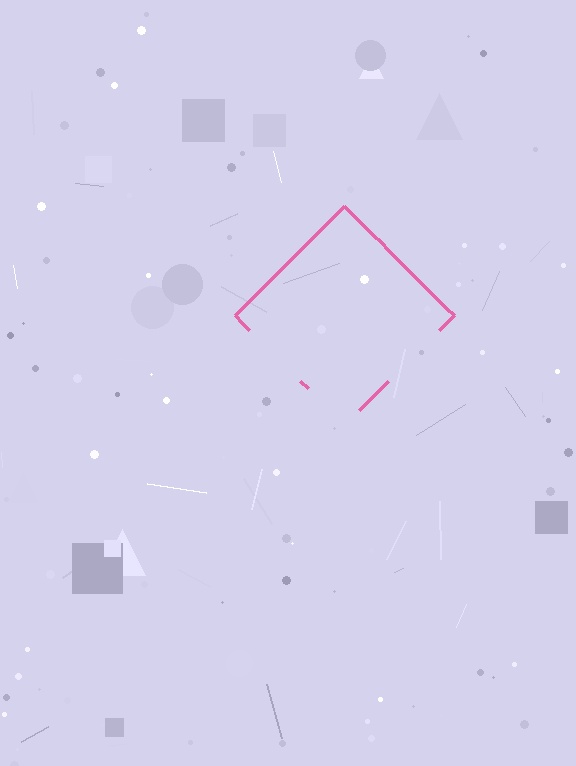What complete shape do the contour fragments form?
The contour fragments form a diamond.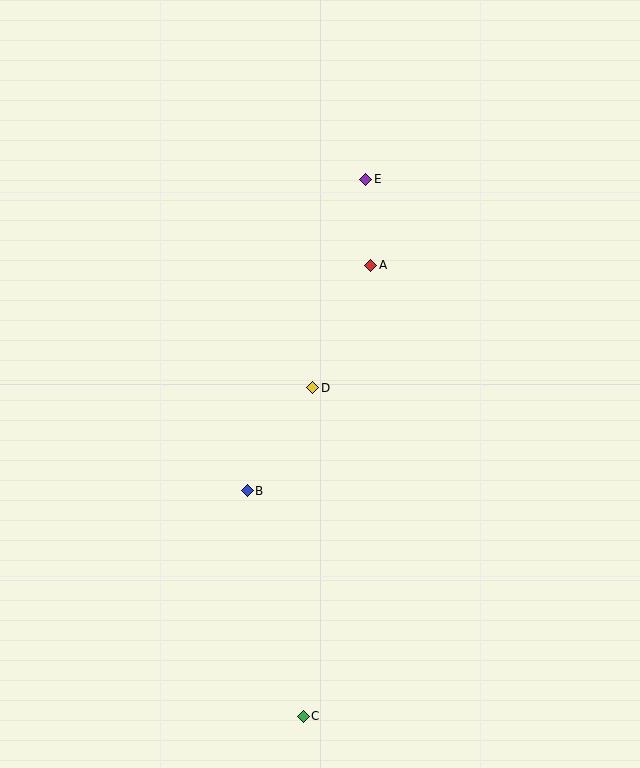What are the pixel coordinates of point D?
Point D is at (313, 388).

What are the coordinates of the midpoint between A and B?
The midpoint between A and B is at (309, 378).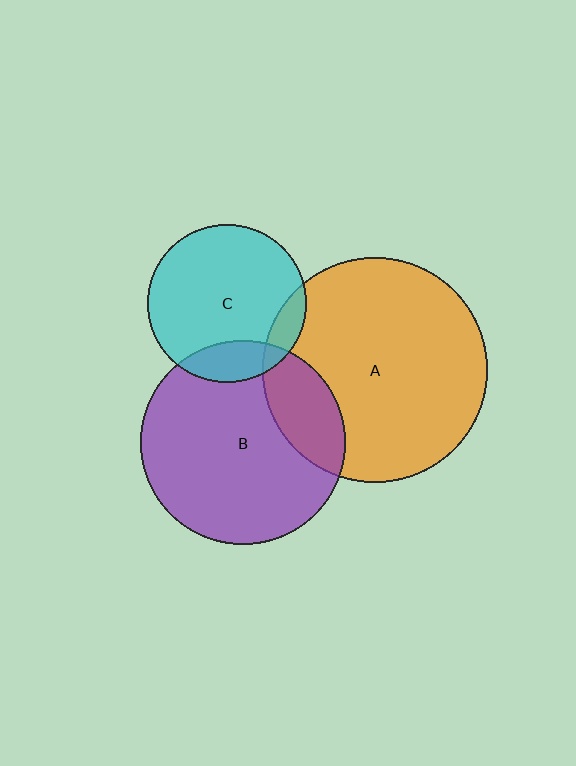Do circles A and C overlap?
Yes.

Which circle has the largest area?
Circle A (orange).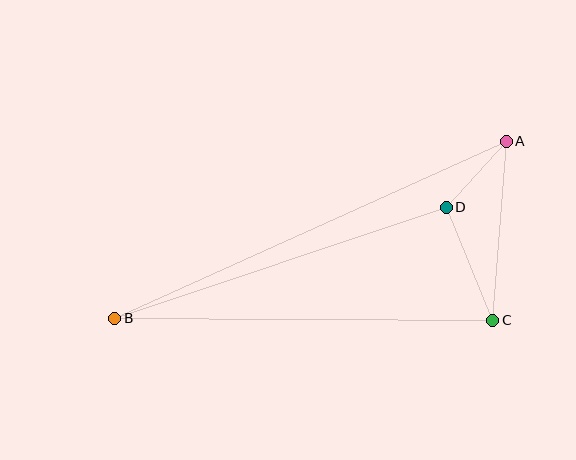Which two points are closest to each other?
Points A and D are closest to each other.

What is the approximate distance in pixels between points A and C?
The distance between A and C is approximately 180 pixels.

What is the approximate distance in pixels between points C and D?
The distance between C and D is approximately 122 pixels.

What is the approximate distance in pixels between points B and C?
The distance between B and C is approximately 378 pixels.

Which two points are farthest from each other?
Points A and B are farthest from each other.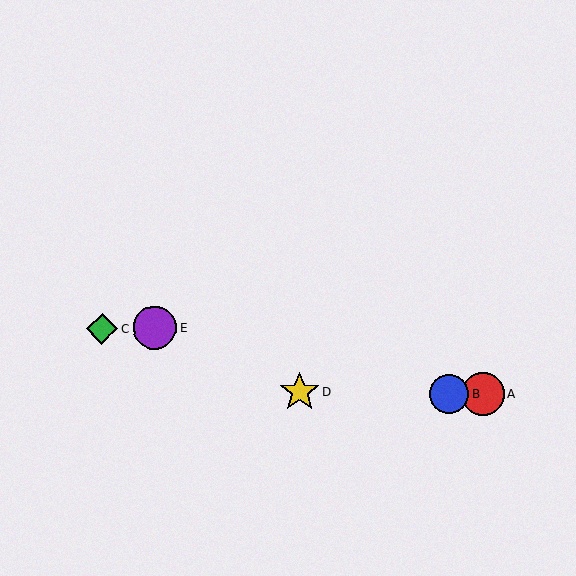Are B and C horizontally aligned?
No, B is at y≈394 and C is at y≈329.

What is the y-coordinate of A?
Object A is at y≈394.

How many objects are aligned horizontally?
3 objects (A, B, D) are aligned horizontally.